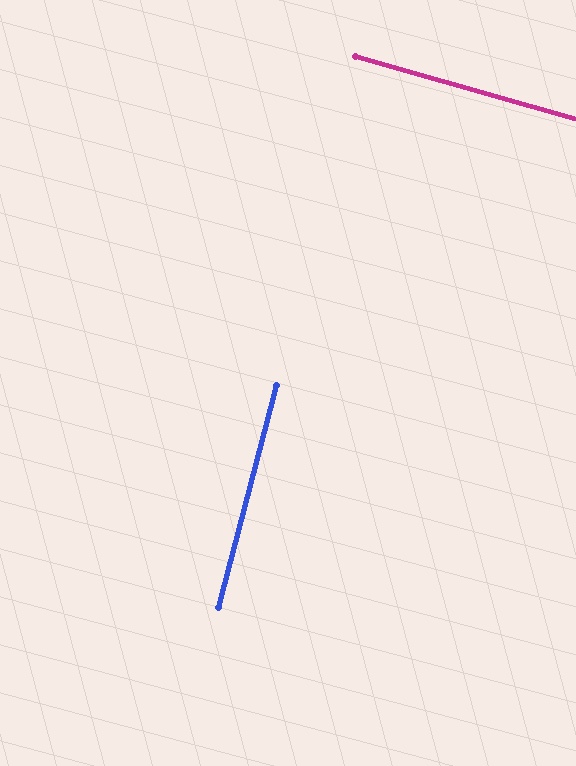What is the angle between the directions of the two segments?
Approximately 89 degrees.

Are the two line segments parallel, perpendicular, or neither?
Perpendicular — they meet at approximately 89°.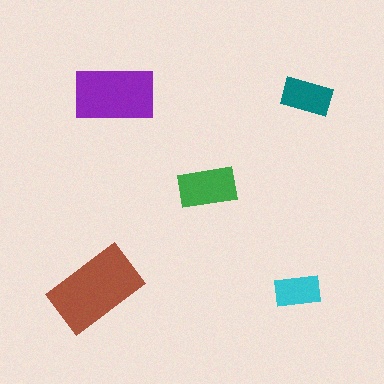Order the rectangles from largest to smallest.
the brown one, the purple one, the green one, the teal one, the cyan one.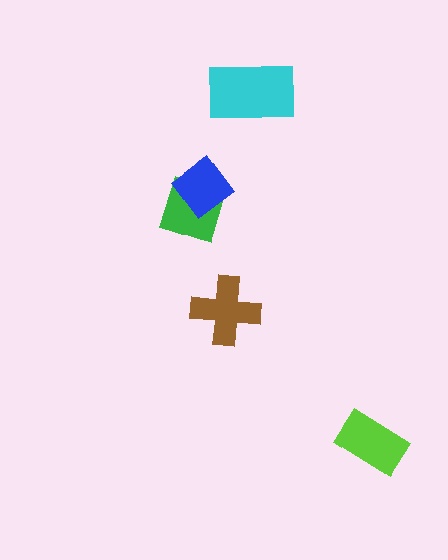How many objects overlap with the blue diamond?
1 object overlaps with the blue diamond.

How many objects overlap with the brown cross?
0 objects overlap with the brown cross.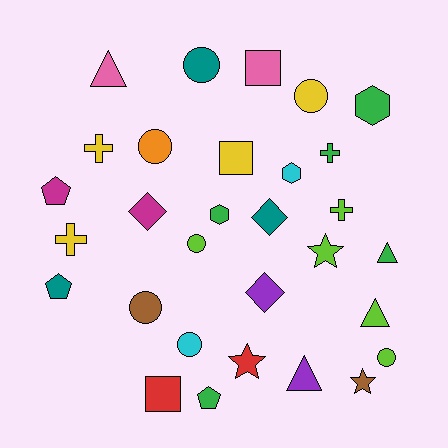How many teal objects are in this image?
There are 3 teal objects.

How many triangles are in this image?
There are 4 triangles.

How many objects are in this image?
There are 30 objects.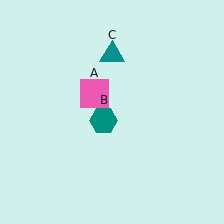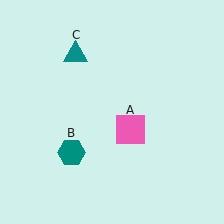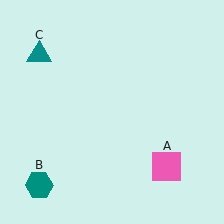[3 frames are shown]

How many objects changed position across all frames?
3 objects changed position: pink square (object A), teal hexagon (object B), teal triangle (object C).